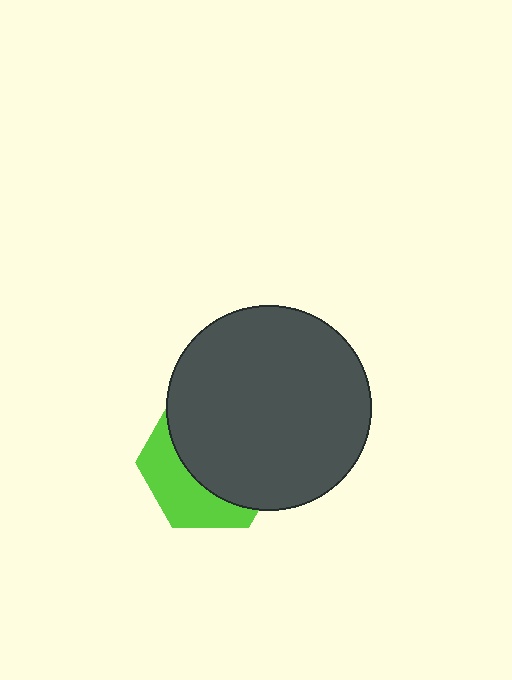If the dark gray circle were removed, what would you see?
You would see the complete lime hexagon.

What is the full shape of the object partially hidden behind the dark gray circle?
The partially hidden object is a lime hexagon.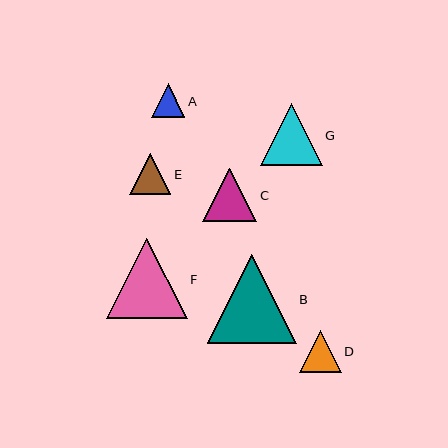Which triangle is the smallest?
Triangle A is the smallest with a size of approximately 33 pixels.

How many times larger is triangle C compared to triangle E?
Triangle C is approximately 1.3 times the size of triangle E.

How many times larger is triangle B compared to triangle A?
Triangle B is approximately 2.7 times the size of triangle A.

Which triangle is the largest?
Triangle B is the largest with a size of approximately 89 pixels.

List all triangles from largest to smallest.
From largest to smallest: B, F, G, C, D, E, A.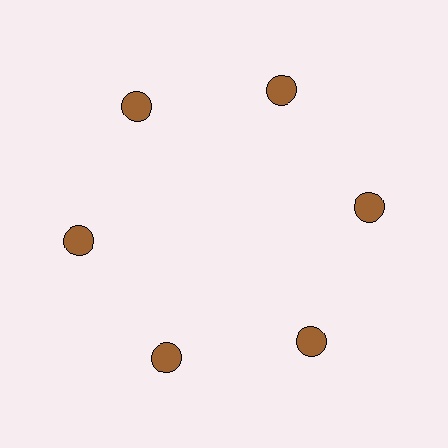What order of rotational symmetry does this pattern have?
This pattern has 6-fold rotational symmetry.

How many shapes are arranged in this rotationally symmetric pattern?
There are 6 shapes, arranged in 6 groups of 1.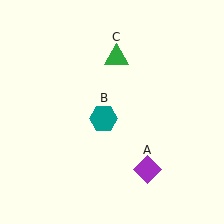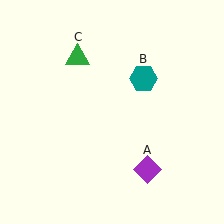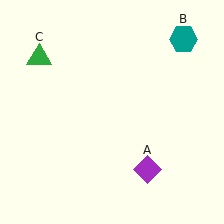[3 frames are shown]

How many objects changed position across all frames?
2 objects changed position: teal hexagon (object B), green triangle (object C).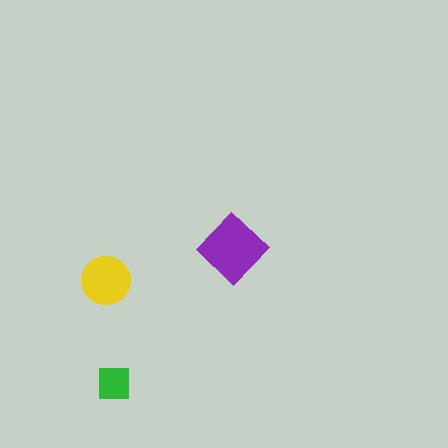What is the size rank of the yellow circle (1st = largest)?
2nd.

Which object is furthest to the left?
The yellow circle is leftmost.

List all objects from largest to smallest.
The purple diamond, the yellow circle, the green square.